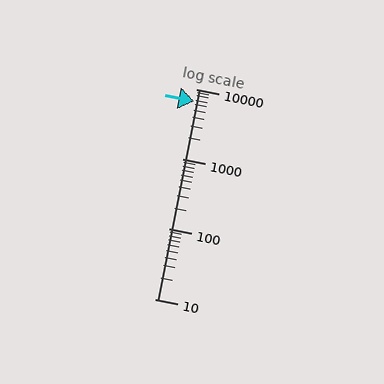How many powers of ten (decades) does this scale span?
The scale spans 3 decades, from 10 to 10000.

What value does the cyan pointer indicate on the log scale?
The pointer indicates approximately 6700.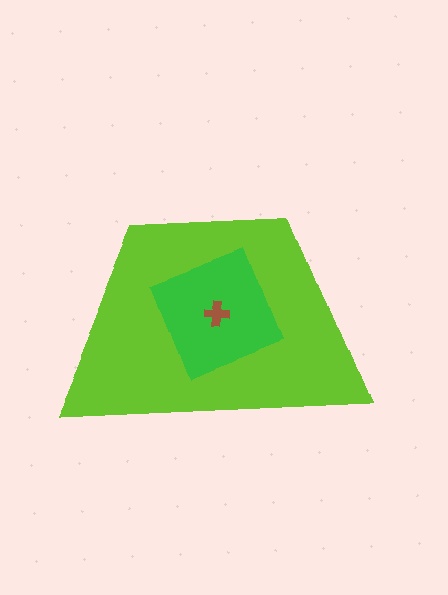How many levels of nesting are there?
3.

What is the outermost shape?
The lime trapezoid.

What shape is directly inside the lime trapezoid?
The green square.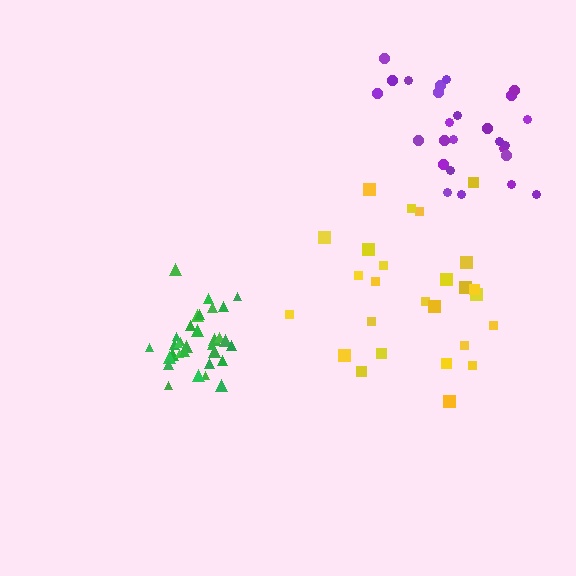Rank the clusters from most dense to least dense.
green, purple, yellow.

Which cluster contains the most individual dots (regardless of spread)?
Green (32).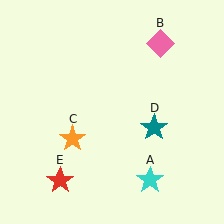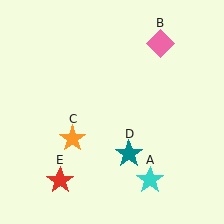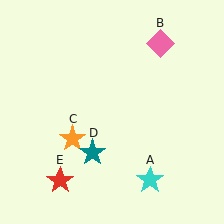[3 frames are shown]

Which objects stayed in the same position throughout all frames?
Cyan star (object A) and pink diamond (object B) and orange star (object C) and red star (object E) remained stationary.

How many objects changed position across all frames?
1 object changed position: teal star (object D).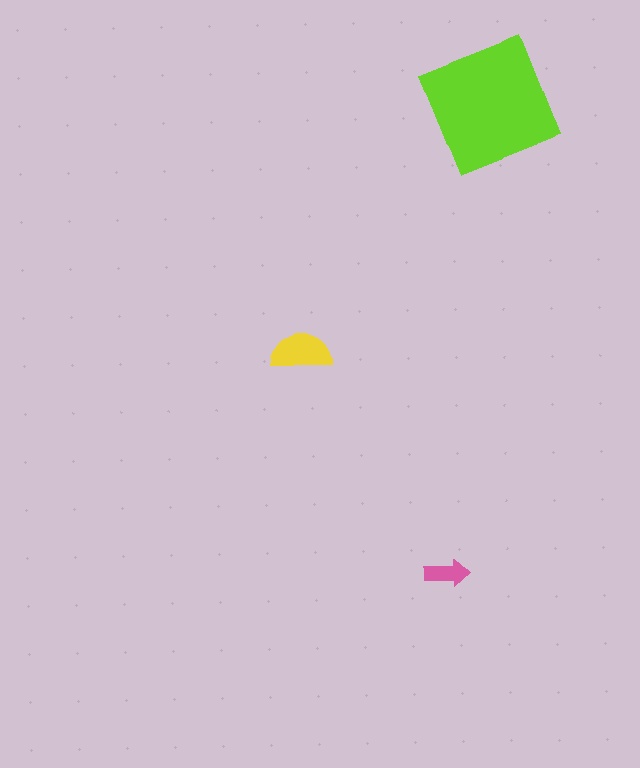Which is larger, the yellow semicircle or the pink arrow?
The yellow semicircle.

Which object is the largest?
The lime square.